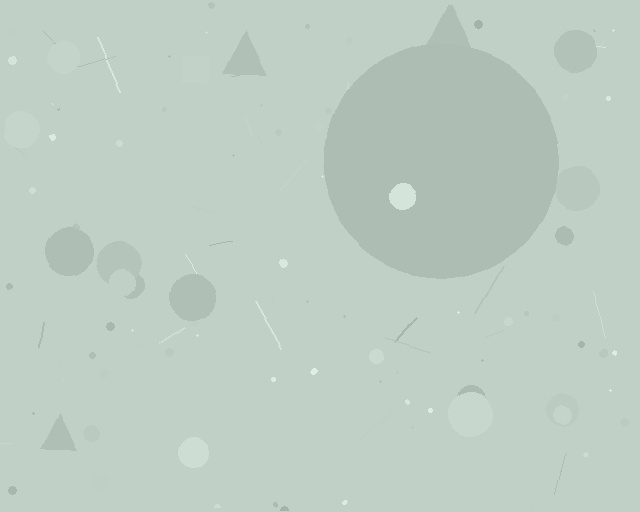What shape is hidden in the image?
A circle is hidden in the image.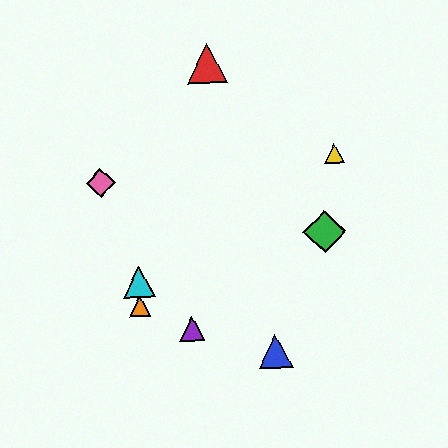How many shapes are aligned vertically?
2 shapes (the orange triangle, the cyan triangle) are aligned vertically.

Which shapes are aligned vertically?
The orange triangle, the cyan triangle are aligned vertically.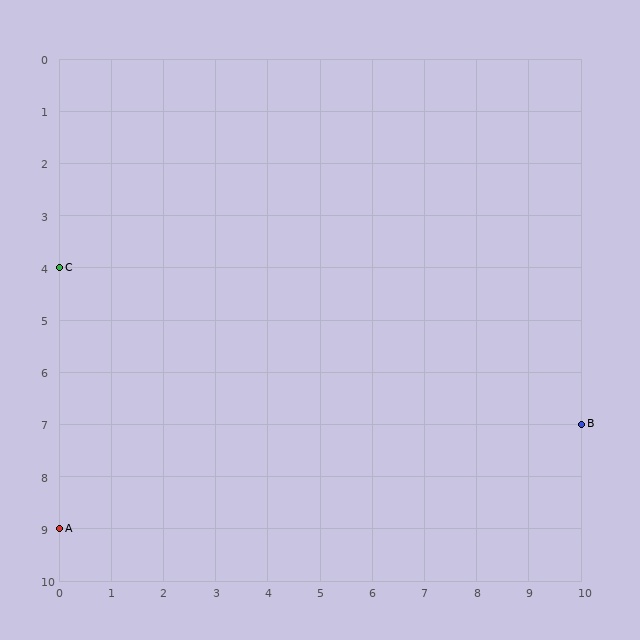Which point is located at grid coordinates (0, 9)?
Point A is at (0, 9).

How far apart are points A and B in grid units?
Points A and B are 10 columns and 2 rows apart (about 10.2 grid units diagonally).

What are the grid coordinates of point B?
Point B is at grid coordinates (10, 7).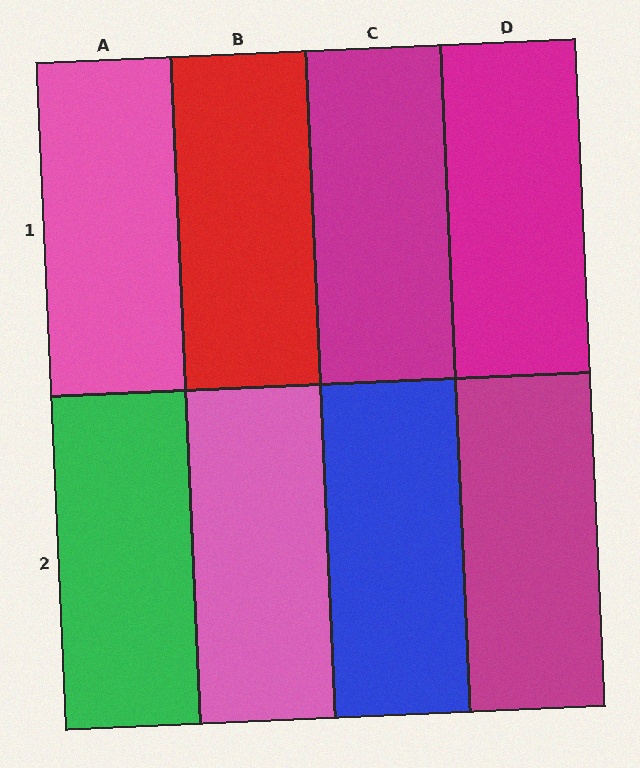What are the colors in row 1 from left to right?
Pink, red, magenta, magenta.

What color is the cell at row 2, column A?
Green.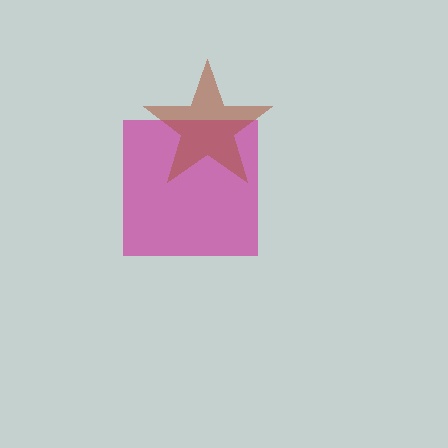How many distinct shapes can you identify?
There are 2 distinct shapes: a magenta square, a brown star.